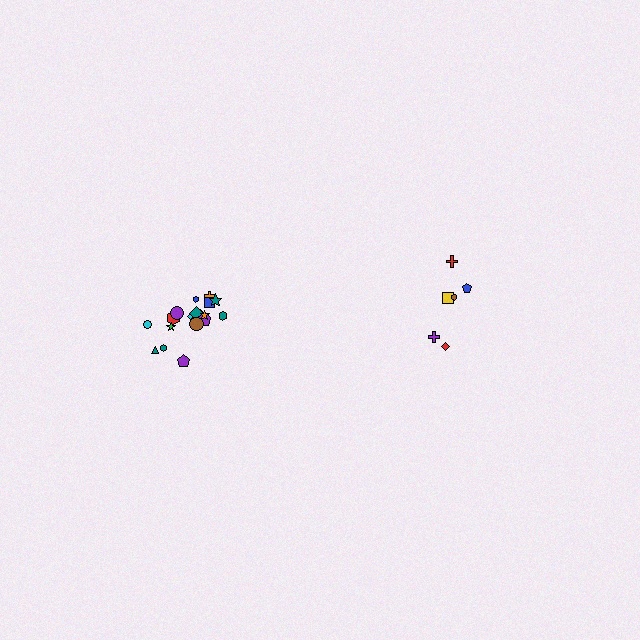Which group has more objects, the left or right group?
The left group.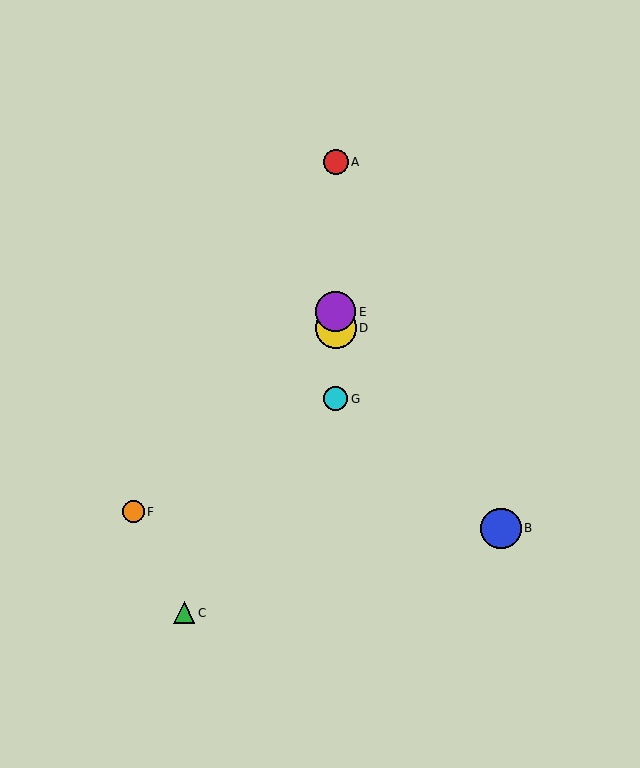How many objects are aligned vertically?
4 objects (A, D, E, G) are aligned vertically.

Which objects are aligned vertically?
Objects A, D, E, G are aligned vertically.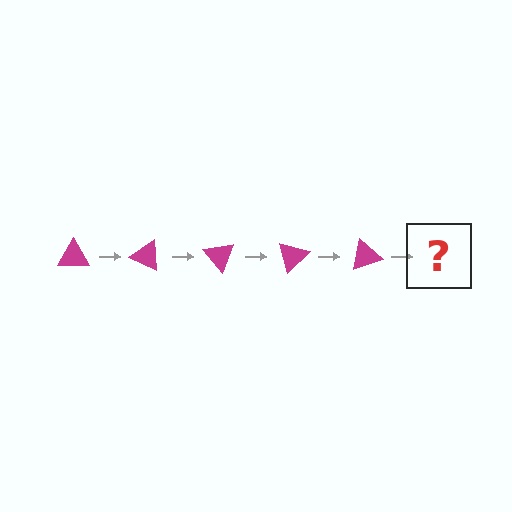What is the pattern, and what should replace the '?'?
The pattern is that the triangle rotates 25 degrees each step. The '?' should be a magenta triangle rotated 125 degrees.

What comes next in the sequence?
The next element should be a magenta triangle rotated 125 degrees.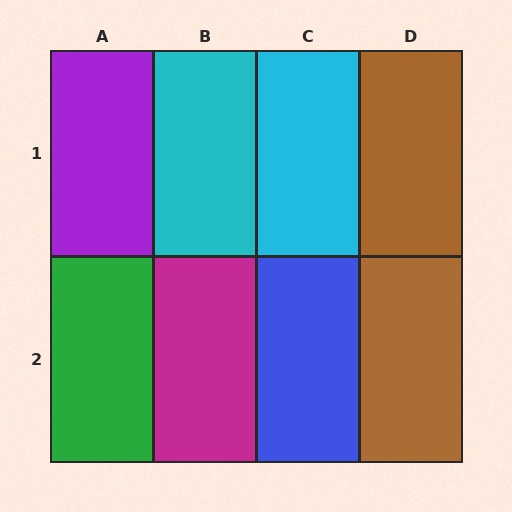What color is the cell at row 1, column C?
Cyan.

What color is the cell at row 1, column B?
Cyan.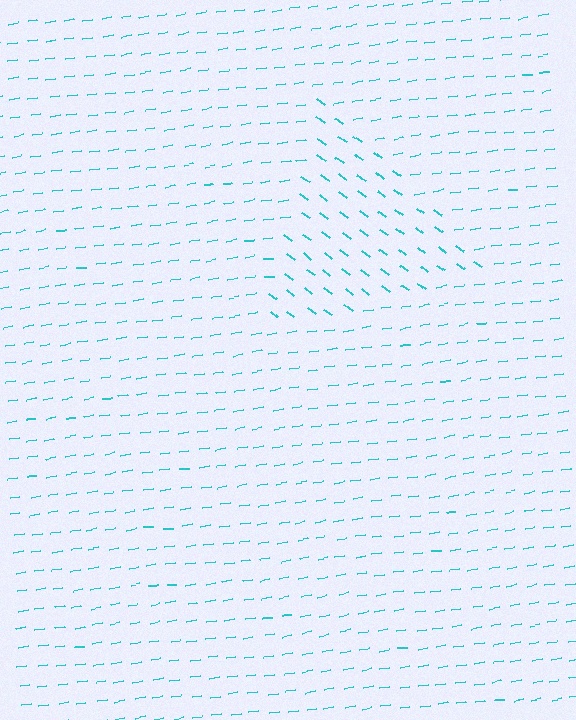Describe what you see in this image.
The image is filled with small cyan line segments. A triangle region in the image has lines oriented differently from the surrounding lines, creating a visible texture boundary.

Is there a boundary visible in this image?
Yes, there is a texture boundary formed by a change in line orientation.